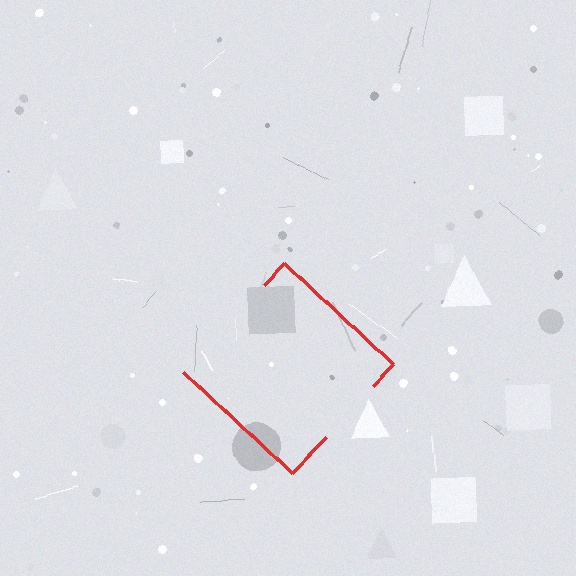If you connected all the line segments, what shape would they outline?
They would outline a diamond.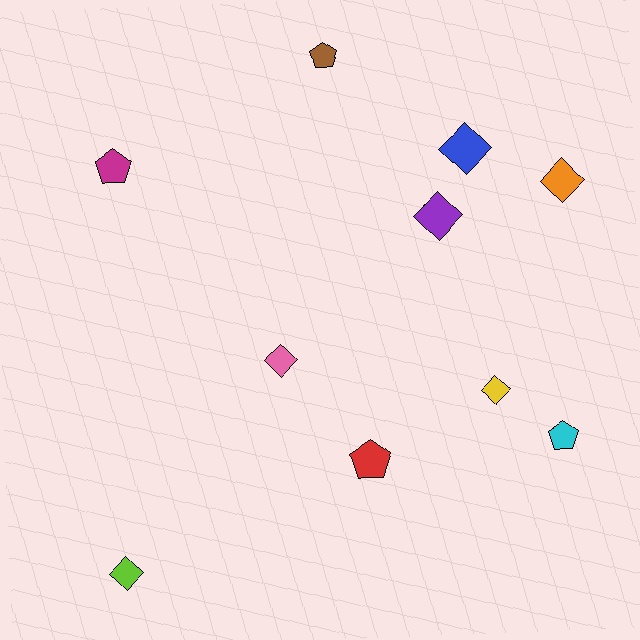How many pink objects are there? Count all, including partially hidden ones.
There is 1 pink object.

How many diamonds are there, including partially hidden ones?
There are 6 diamonds.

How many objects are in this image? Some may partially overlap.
There are 10 objects.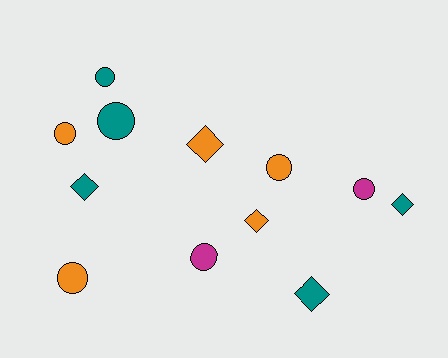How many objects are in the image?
There are 12 objects.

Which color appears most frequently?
Teal, with 5 objects.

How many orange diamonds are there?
There are 2 orange diamonds.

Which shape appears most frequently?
Circle, with 7 objects.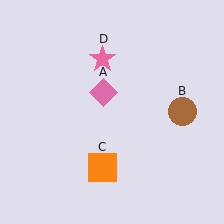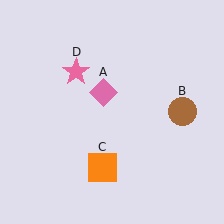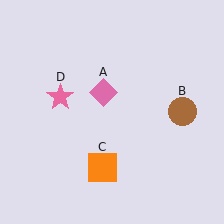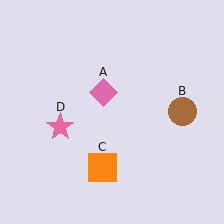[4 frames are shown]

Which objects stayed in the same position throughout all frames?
Pink diamond (object A) and brown circle (object B) and orange square (object C) remained stationary.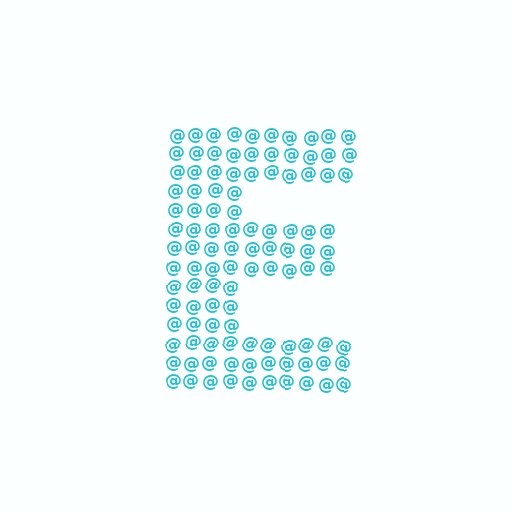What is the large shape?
The large shape is the letter E.